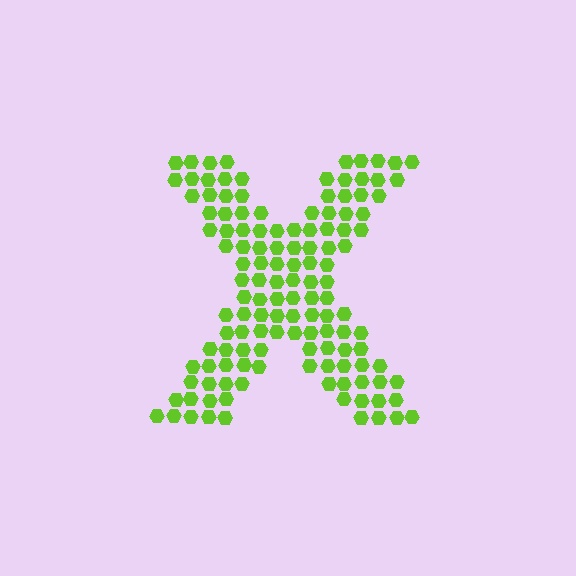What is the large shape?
The large shape is the letter X.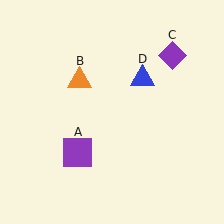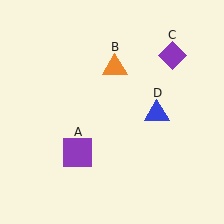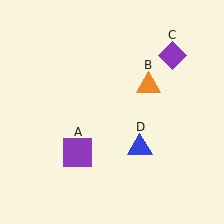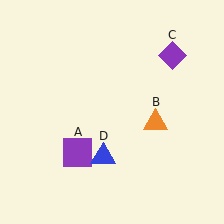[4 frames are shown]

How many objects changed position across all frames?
2 objects changed position: orange triangle (object B), blue triangle (object D).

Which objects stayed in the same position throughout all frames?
Purple square (object A) and purple diamond (object C) remained stationary.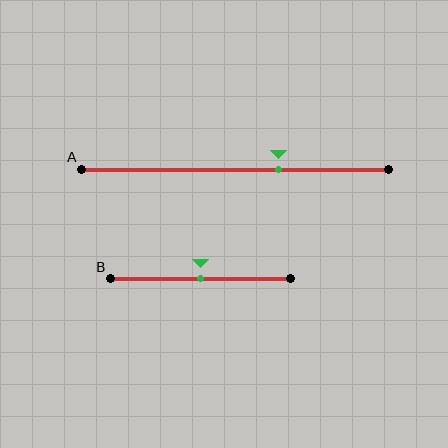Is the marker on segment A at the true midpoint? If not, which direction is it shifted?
No, the marker on segment A is shifted to the right by about 14% of the segment length.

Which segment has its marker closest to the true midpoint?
Segment B has its marker closest to the true midpoint.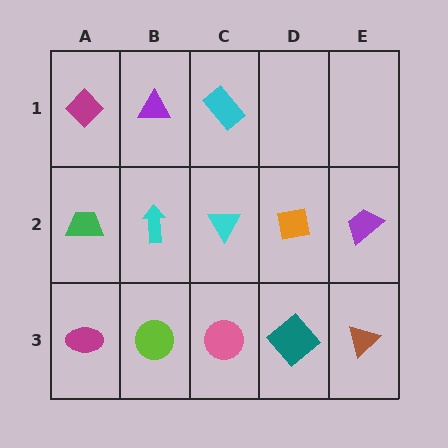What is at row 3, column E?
A brown triangle.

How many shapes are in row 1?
3 shapes.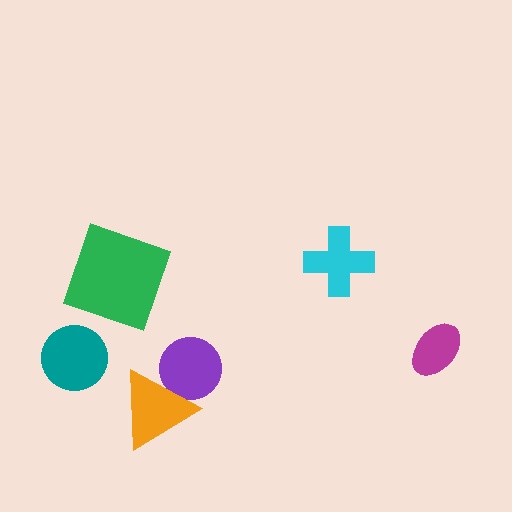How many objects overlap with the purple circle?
1 object overlaps with the purple circle.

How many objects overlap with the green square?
0 objects overlap with the green square.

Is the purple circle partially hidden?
Yes, it is partially covered by another shape.